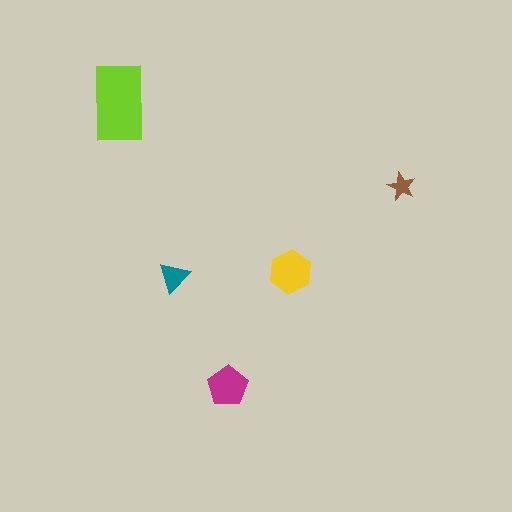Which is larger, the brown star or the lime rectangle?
The lime rectangle.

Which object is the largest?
The lime rectangle.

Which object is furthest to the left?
The lime rectangle is leftmost.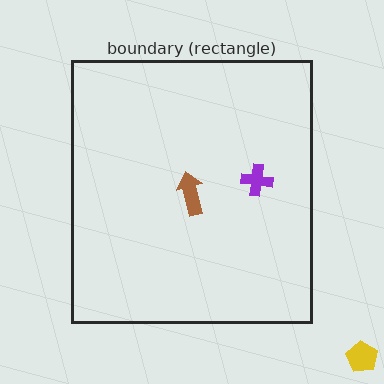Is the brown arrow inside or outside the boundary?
Inside.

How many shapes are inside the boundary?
2 inside, 1 outside.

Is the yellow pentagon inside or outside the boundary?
Outside.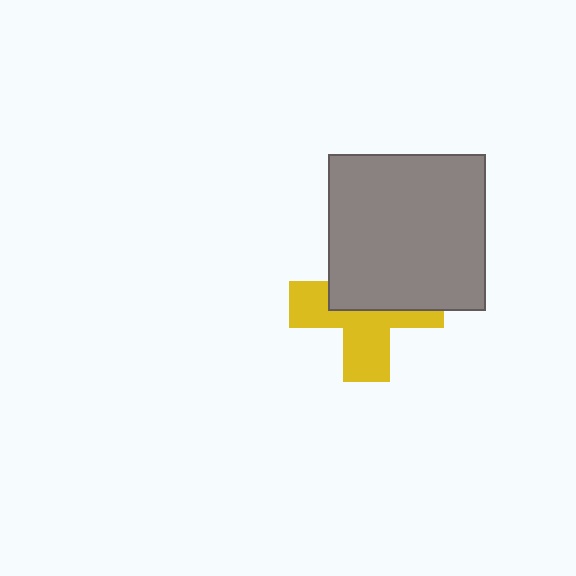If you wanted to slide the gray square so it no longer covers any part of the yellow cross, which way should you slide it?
Slide it up — that is the most direct way to separate the two shapes.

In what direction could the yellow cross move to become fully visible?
The yellow cross could move down. That would shift it out from behind the gray square entirely.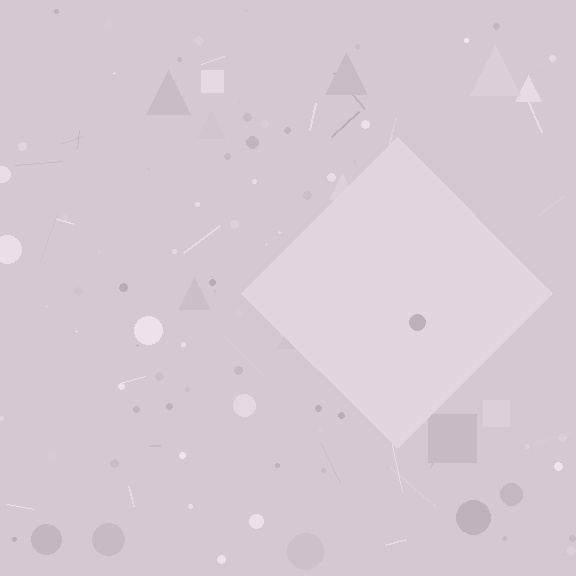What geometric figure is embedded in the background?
A diamond is embedded in the background.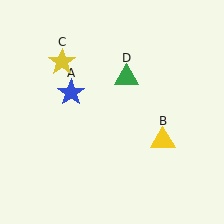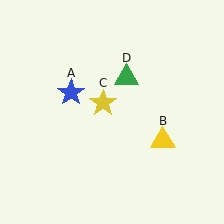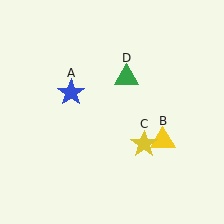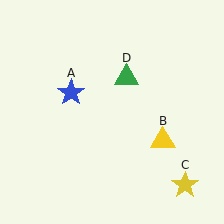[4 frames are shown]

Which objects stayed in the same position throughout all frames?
Blue star (object A) and yellow triangle (object B) and green triangle (object D) remained stationary.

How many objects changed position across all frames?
1 object changed position: yellow star (object C).